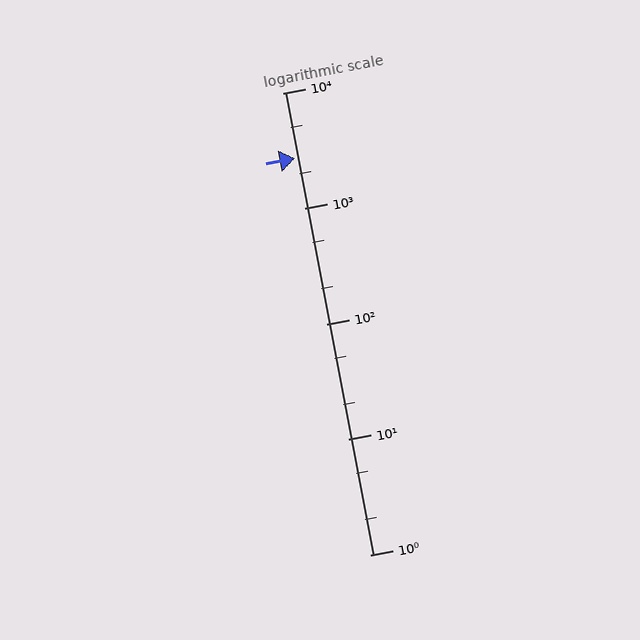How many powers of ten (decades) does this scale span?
The scale spans 4 decades, from 1 to 10000.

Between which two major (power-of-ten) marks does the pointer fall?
The pointer is between 1000 and 10000.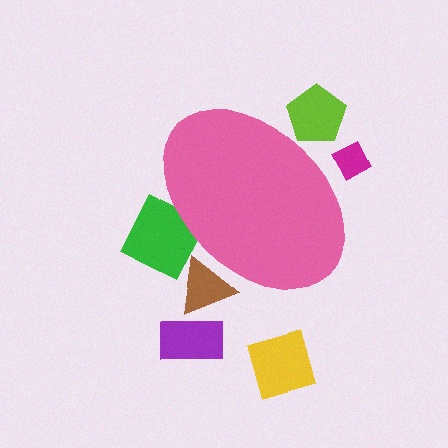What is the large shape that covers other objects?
A pink ellipse.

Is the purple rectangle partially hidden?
No, the purple rectangle is fully visible.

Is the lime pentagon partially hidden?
Yes, the lime pentagon is partially hidden behind the pink ellipse.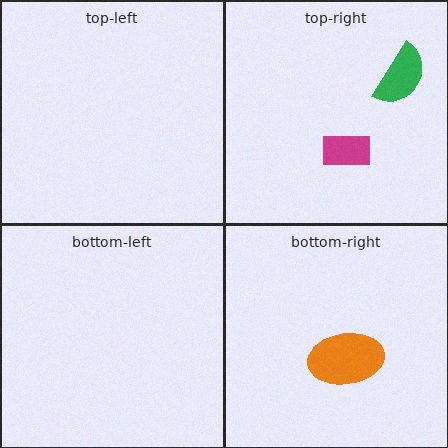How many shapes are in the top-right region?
2.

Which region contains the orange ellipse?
The bottom-right region.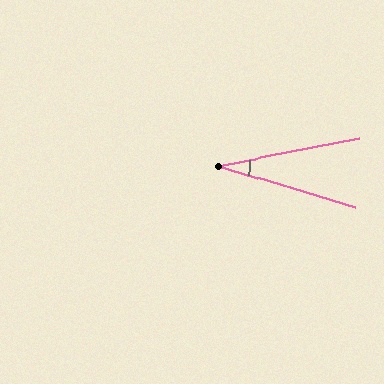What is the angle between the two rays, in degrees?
Approximately 28 degrees.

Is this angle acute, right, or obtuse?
It is acute.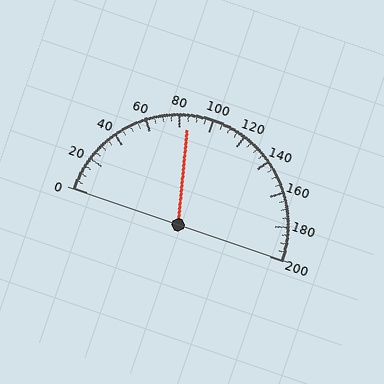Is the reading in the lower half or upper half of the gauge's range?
The reading is in the lower half of the range (0 to 200).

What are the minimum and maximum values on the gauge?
The gauge ranges from 0 to 200.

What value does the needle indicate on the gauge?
The needle indicates approximately 85.